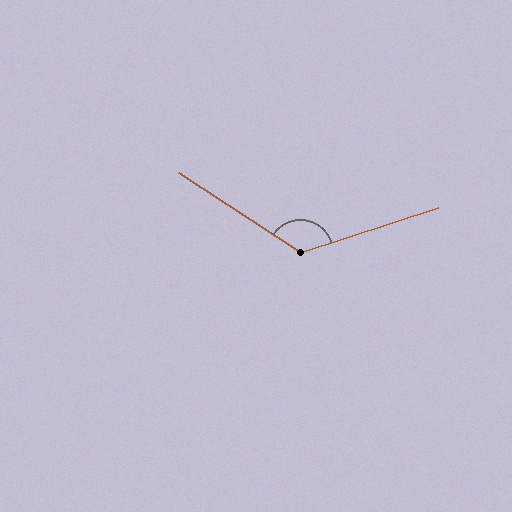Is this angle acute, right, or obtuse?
It is obtuse.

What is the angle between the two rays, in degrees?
Approximately 129 degrees.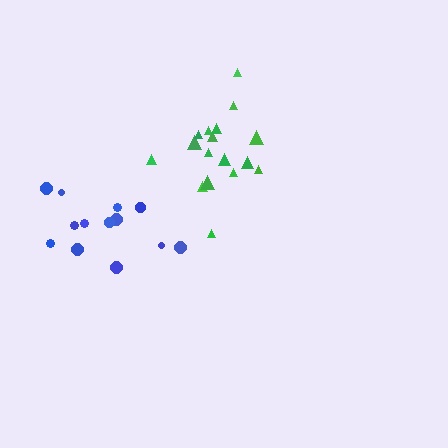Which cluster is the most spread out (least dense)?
Blue.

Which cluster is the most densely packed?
Green.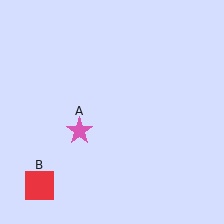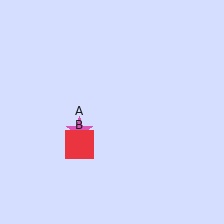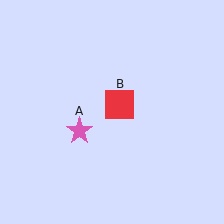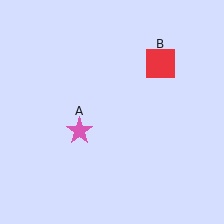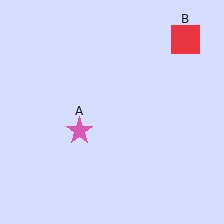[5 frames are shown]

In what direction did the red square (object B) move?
The red square (object B) moved up and to the right.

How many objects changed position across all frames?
1 object changed position: red square (object B).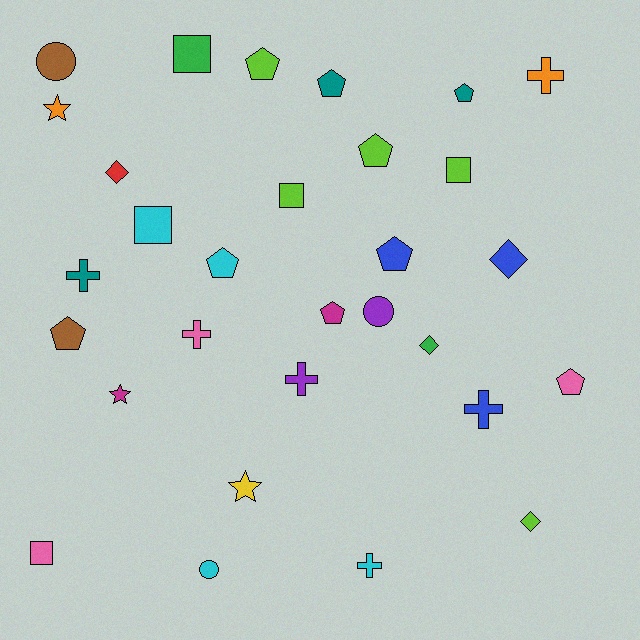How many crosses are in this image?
There are 6 crosses.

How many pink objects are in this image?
There are 3 pink objects.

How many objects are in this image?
There are 30 objects.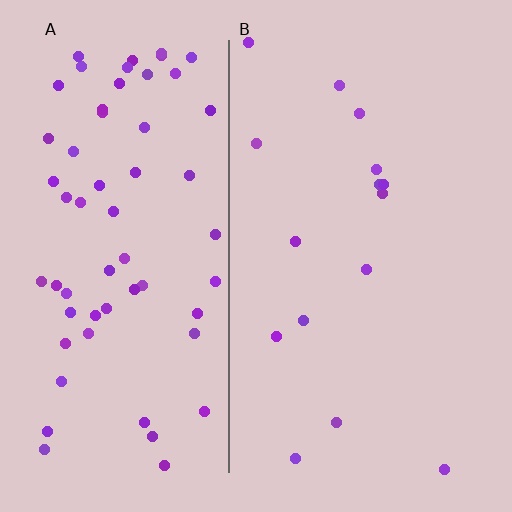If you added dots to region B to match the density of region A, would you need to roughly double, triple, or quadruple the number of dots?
Approximately quadruple.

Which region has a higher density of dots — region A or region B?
A (the left).